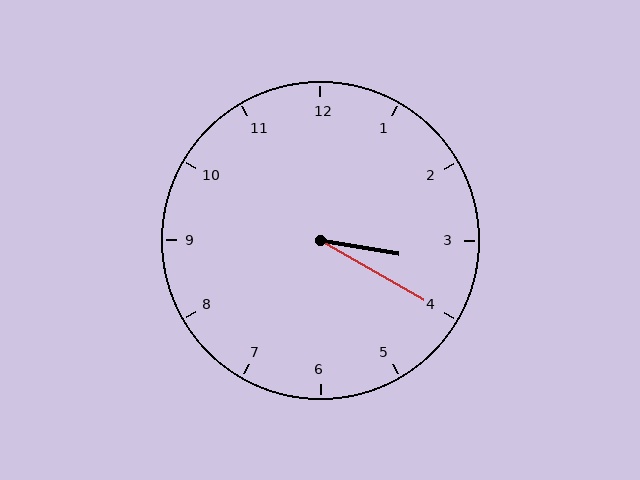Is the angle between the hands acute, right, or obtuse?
It is acute.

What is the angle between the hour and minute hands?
Approximately 20 degrees.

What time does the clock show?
3:20.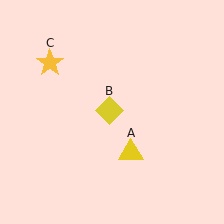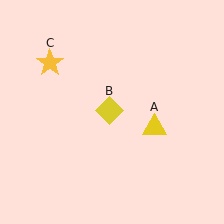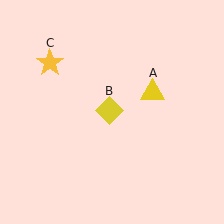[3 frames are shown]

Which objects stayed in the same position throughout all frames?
Yellow diamond (object B) and yellow star (object C) remained stationary.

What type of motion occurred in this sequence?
The yellow triangle (object A) rotated counterclockwise around the center of the scene.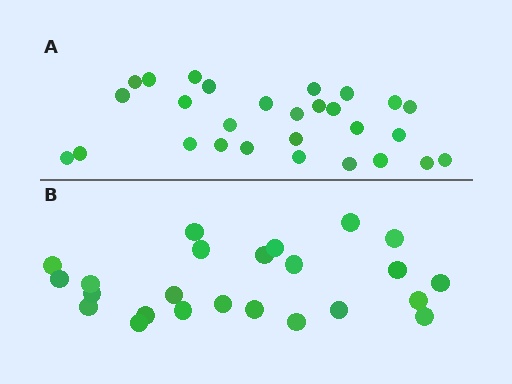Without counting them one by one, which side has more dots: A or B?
Region A (the top region) has more dots.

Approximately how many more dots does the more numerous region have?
Region A has about 4 more dots than region B.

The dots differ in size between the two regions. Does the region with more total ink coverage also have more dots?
No. Region B has more total ink coverage because its dots are larger, but region A actually contains more individual dots. Total area can be misleading — the number of items is what matters here.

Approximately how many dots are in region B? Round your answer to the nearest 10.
About 20 dots. (The exact count is 24, which rounds to 20.)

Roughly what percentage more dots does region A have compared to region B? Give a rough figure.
About 15% more.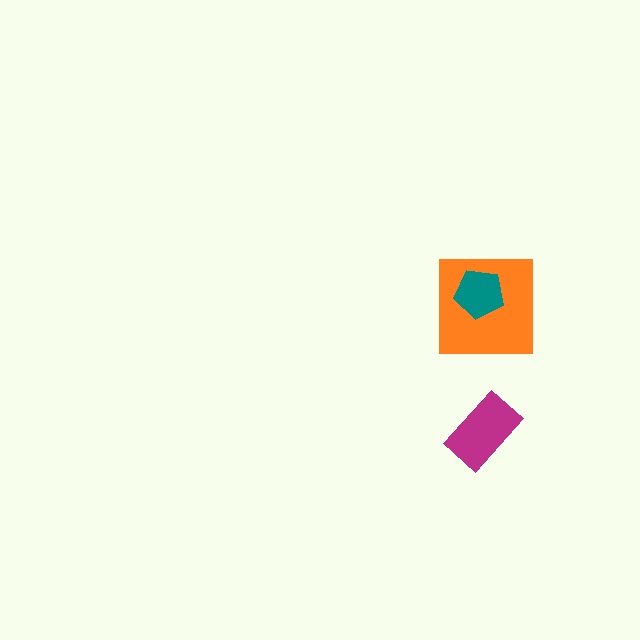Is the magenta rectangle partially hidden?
No, no other shape covers it.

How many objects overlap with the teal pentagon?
1 object overlaps with the teal pentagon.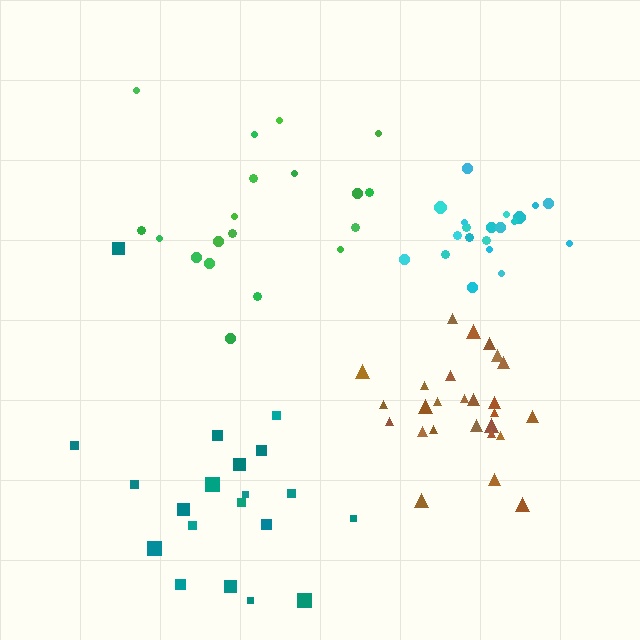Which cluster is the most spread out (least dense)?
Teal.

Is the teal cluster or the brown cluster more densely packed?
Brown.